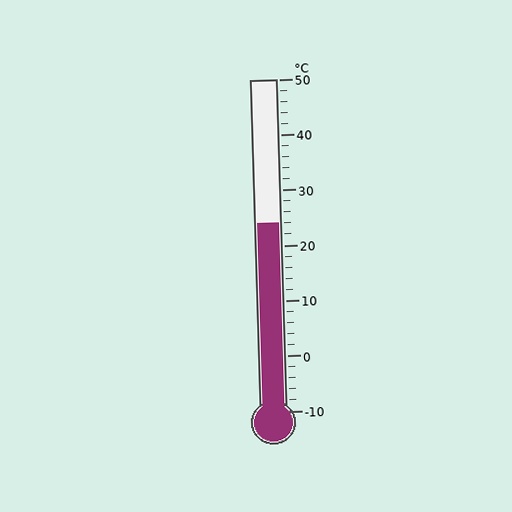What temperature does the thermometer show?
The thermometer shows approximately 24°C.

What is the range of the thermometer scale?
The thermometer scale ranges from -10°C to 50°C.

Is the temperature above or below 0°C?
The temperature is above 0°C.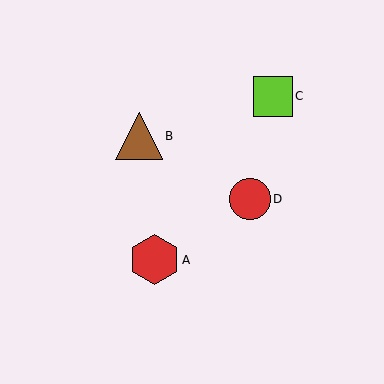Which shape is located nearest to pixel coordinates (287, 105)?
The lime square (labeled C) at (273, 96) is nearest to that location.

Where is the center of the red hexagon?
The center of the red hexagon is at (155, 260).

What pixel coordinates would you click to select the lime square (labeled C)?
Click at (273, 96) to select the lime square C.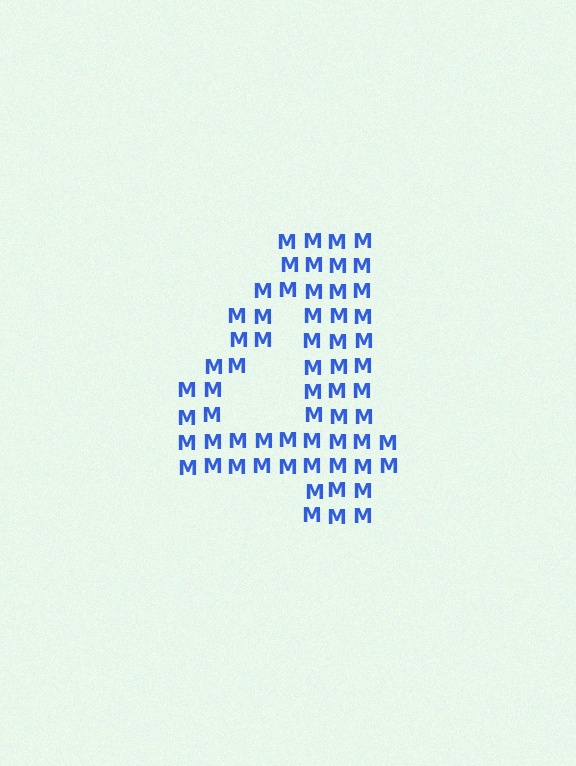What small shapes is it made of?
It is made of small letter M's.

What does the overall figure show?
The overall figure shows the digit 4.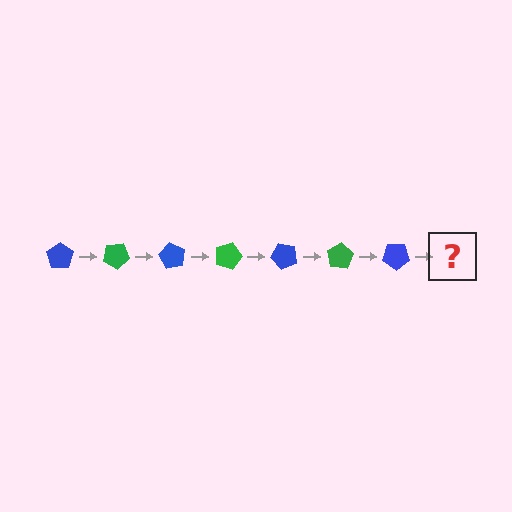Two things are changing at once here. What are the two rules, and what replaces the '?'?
The two rules are that it rotates 30 degrees each step and the color cycles through blue and green. The '?' should be a green pentagon, rotated 210 degrees from the start.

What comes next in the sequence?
The next element should be a green pentagon, rotated 210 degrees from the start.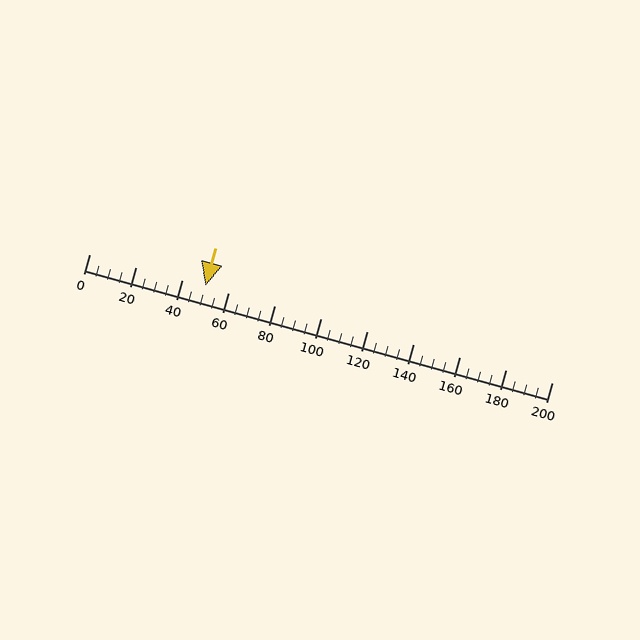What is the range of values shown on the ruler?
The ruler shows values from 0 to 200.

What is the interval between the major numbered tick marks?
The major tick marks are spaced 20 units apart.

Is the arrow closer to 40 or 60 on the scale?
The arrow is closer to 60.